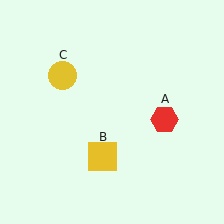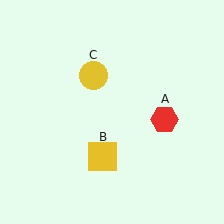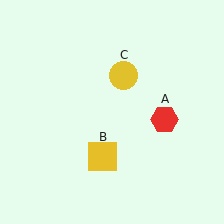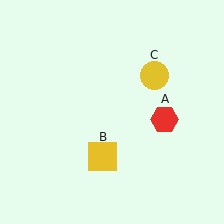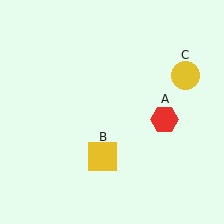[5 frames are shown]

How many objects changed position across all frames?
1 object changed position: yellow circle (object C).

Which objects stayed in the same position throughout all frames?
Red hexagon (object A) and yellow square (object B) remained stationary.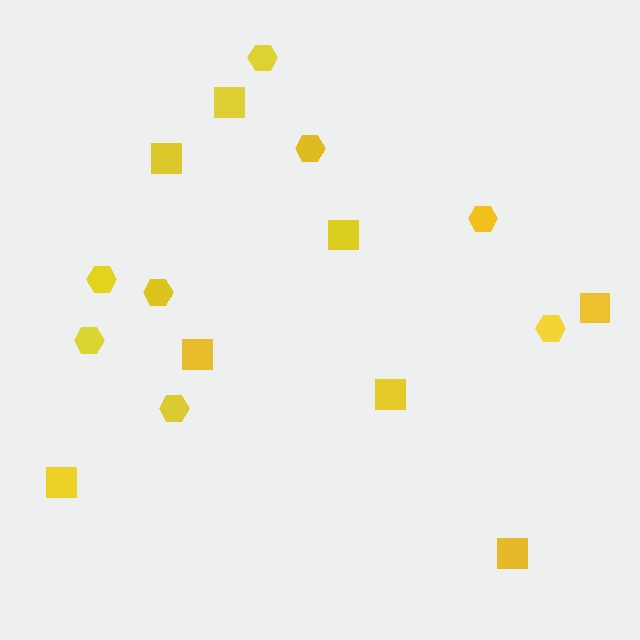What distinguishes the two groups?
There are 2 groups: one group of squares (8) and one group of hexagons (8).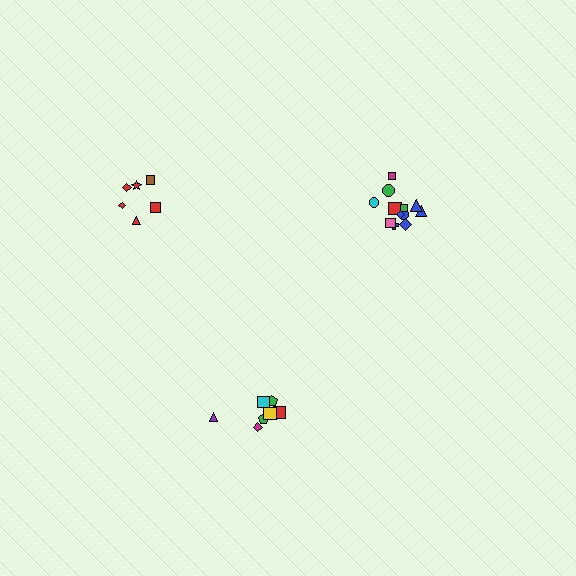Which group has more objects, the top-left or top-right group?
The top-right group.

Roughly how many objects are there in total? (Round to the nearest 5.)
Roughly 25 objects in total.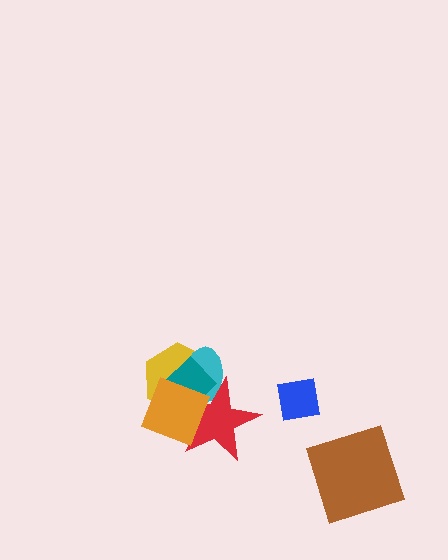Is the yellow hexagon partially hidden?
Yes, it is partially covered by another shape.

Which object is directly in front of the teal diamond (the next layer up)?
The red star is directly in front of the teal diamond.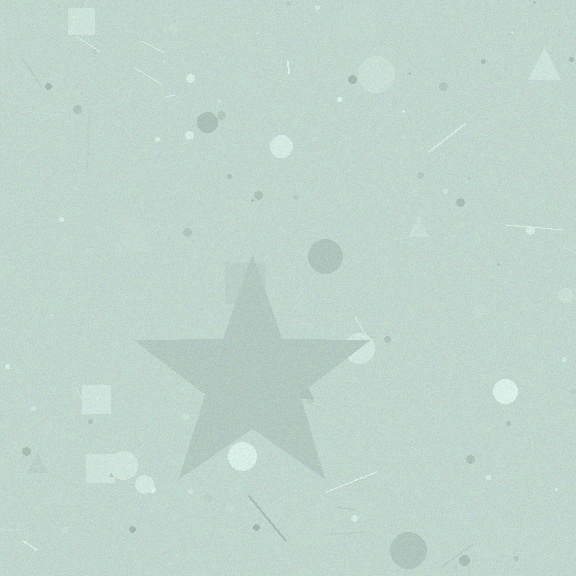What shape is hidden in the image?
A star is hidden in the image.